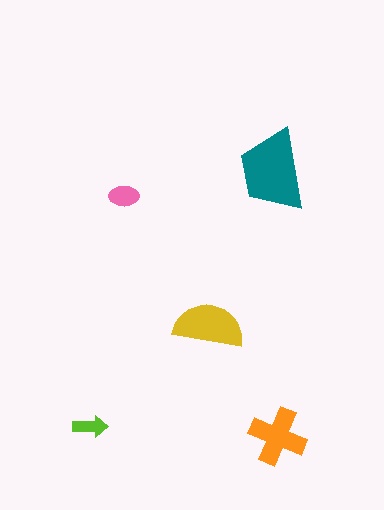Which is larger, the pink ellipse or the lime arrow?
The pink ellipse.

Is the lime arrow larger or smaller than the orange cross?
Smaller.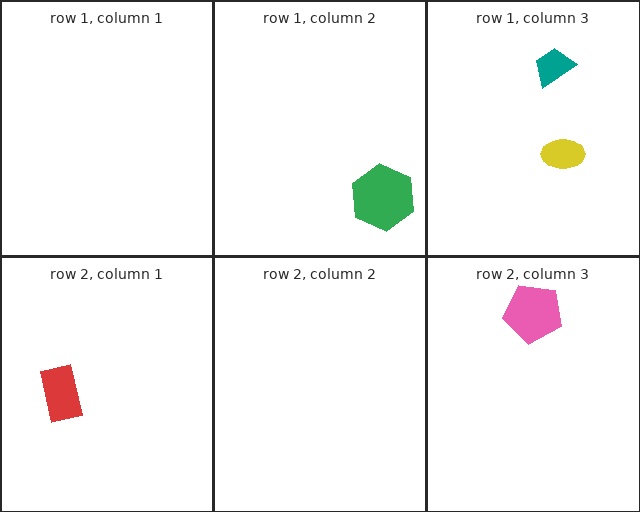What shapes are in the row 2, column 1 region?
The red rectangle.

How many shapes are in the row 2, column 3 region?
1.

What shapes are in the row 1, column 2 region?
The green hexagon.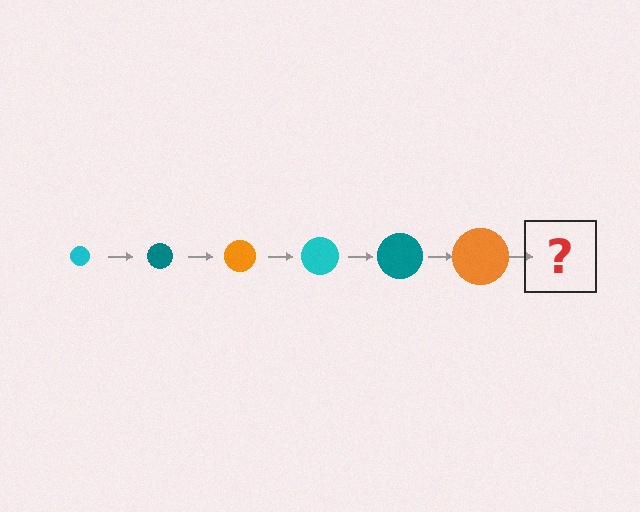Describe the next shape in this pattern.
It should be a cyan circle, larger than the previous one.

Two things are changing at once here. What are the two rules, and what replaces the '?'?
The two rules are that the circle grows larger each step and the color cycles through cyan, teal, and orange. The '?' should be a cyan circle, larger than the previous one.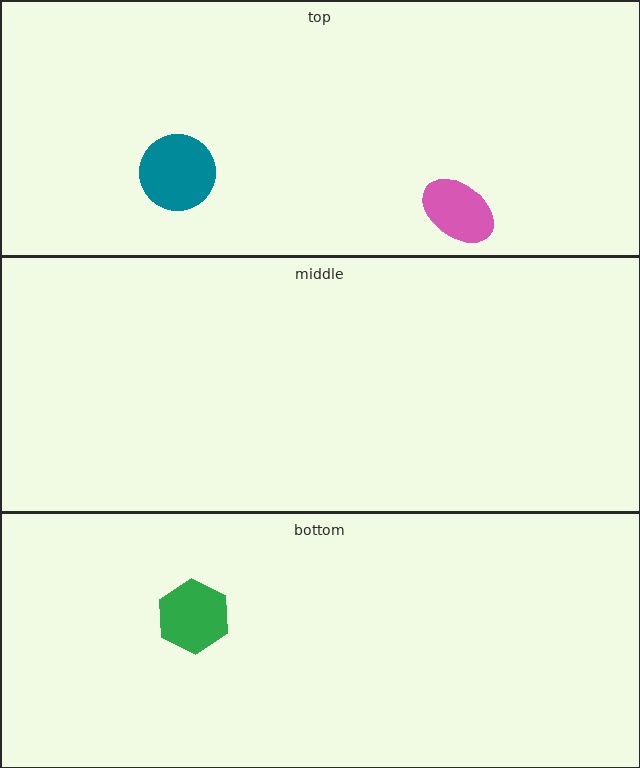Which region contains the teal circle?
The top region.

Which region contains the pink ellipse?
The top region.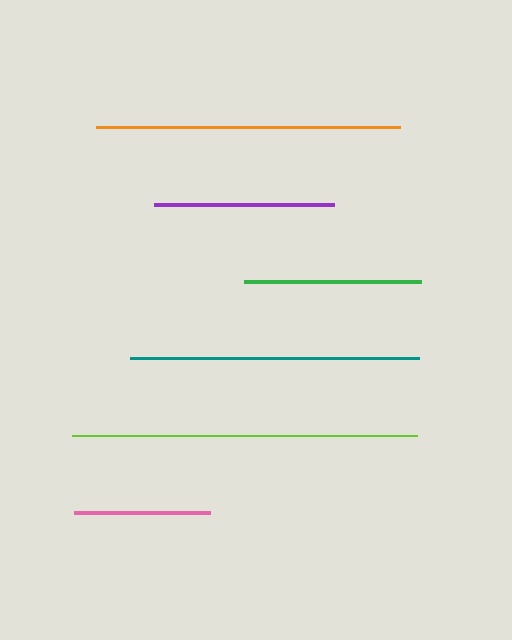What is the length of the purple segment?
The purple segment is approximately 180 pixels long.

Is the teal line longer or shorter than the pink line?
The teal line is longer than the pink line.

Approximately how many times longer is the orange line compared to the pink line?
The orange line is approximately 2.2 times the length of the pink line.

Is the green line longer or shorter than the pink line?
The green line is longer than the pink line.